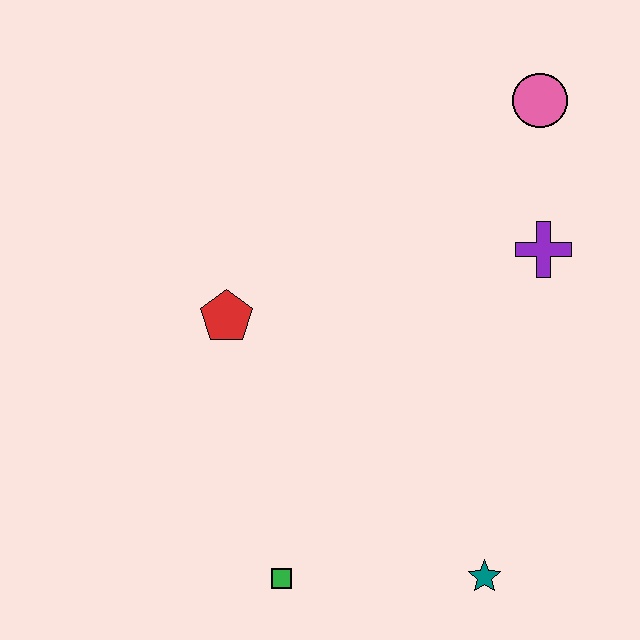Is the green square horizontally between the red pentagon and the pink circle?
Yes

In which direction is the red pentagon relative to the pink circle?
The red pentagon is to the left of the pink circle.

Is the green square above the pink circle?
No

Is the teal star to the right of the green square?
Yes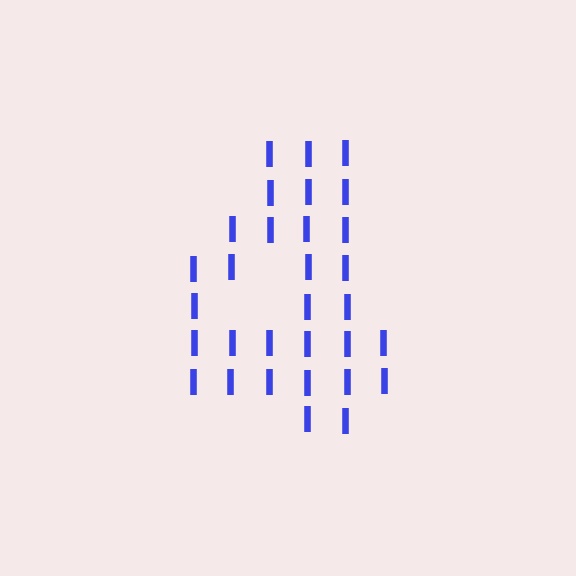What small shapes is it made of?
It is made of small letter I's.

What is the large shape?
The large shape is the digit 4.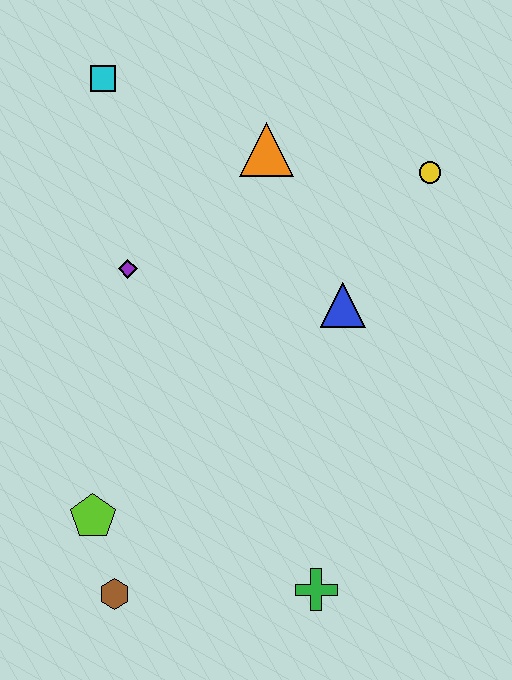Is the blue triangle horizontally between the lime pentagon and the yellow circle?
Yes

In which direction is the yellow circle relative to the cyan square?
The yellow circle is to the right of the cyan square.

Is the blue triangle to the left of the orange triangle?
No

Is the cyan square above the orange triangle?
Yes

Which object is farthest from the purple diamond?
The green cross is farthest from the purple diamond.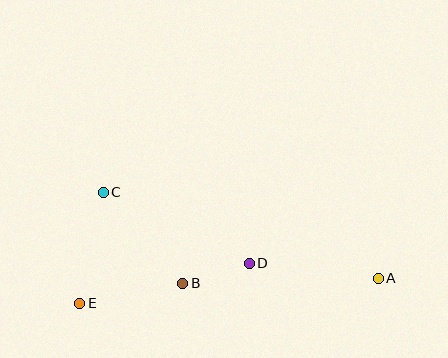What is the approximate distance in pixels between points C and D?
The distance between C and D is approximately 163 pixels.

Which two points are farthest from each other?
Points A and E are farthest from each other.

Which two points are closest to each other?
Points B and D are closest to each other.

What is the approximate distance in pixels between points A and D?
The distance between A and D is approximately 130 pixels.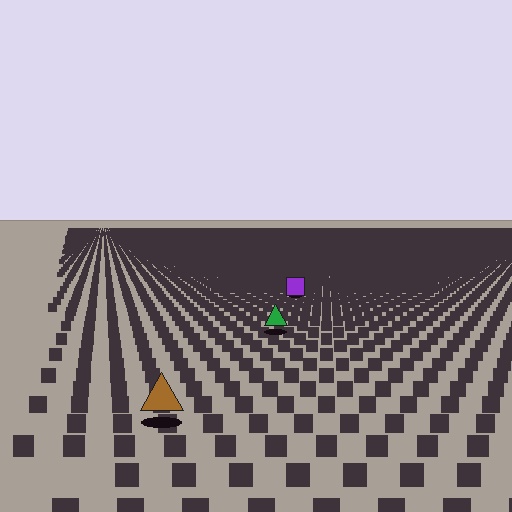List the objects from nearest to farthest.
From nearest to farthest: the brown triangle, the green triangle, the purple square.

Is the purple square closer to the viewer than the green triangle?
No. The green triangle is closer — you can tell from the texture gradient: the ground texture is coarser near it.